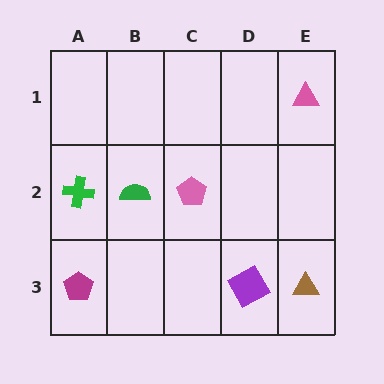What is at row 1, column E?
A pink triangle.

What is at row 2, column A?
A green cross.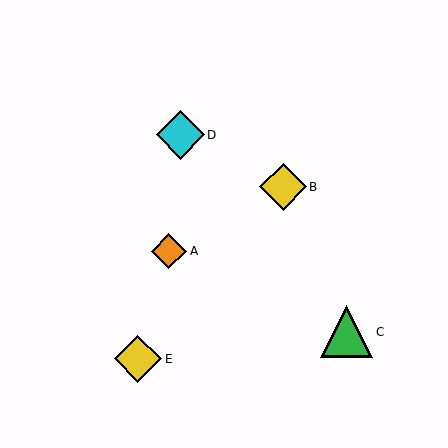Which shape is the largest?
The green triangle (labeled C) is the largest.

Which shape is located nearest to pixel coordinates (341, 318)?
The green triangle (labeled C) at (347, 332) is nearest to that location.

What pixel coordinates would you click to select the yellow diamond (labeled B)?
Click at (283, 187) to select the yellow diamond B.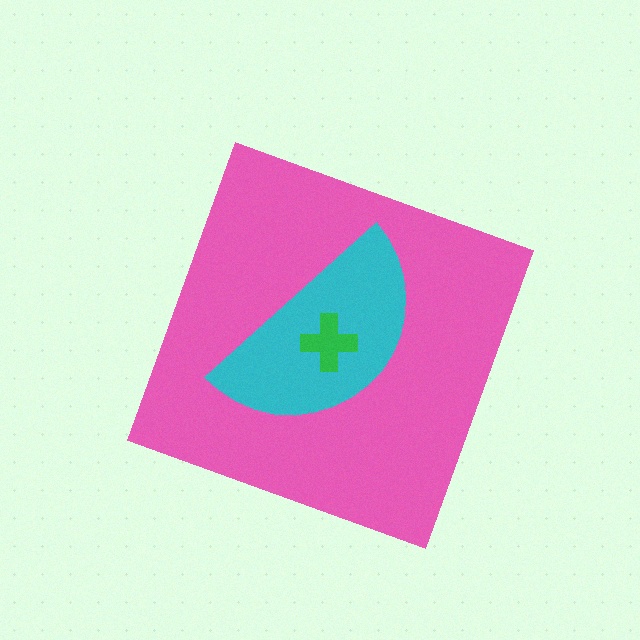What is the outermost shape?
The pink diamond.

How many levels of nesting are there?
3.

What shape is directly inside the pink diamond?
The cyan semicircle.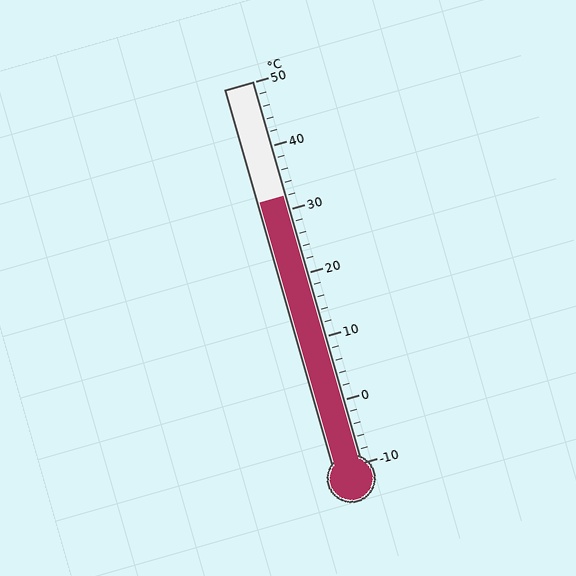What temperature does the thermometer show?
The thermometer shows approximately 32°C.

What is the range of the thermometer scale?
The thermometer scale ranges from -10°C to 50°C.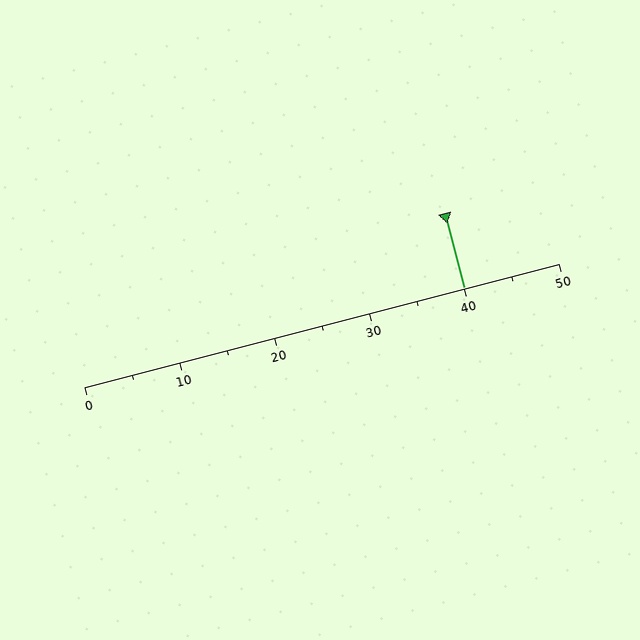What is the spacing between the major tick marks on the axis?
The major ticks are spaced 10 apart.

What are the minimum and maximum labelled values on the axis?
The axis runs from 0 to 50.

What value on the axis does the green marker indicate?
The marker indicates approximately 40.